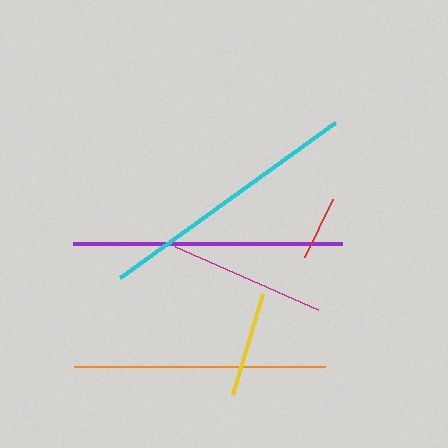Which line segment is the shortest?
The red line is the shortest at approximately 65 pixels.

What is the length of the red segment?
The red segment is approximately 65 pixels long.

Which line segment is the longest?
The purple line is the longest at approximately 269 pixels.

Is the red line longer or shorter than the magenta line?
The magenta line is longer than the red line.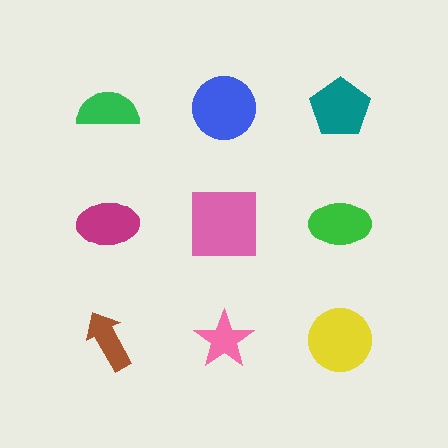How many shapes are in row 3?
3 shapes.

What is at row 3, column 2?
A pink star.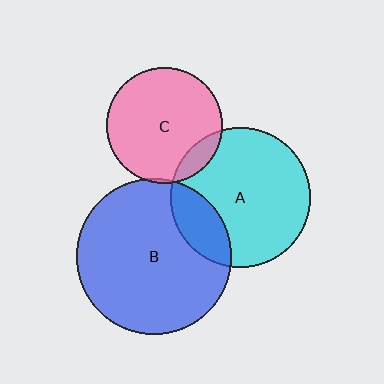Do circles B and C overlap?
Yes.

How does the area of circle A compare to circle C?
Approximately 1.5 times.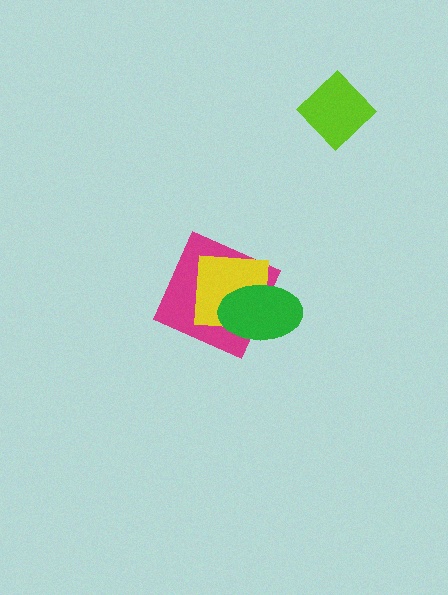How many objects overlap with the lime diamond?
0 objects overlap with the lime diamond.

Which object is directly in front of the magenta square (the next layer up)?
The yellow square is directly in front of the magenta square.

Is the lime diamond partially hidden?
No, no other shape covers it.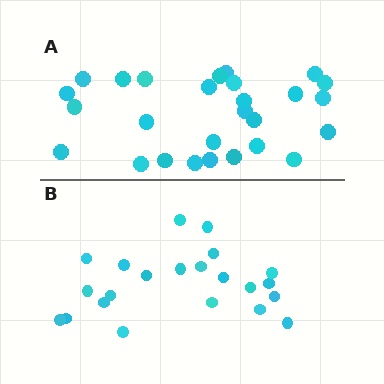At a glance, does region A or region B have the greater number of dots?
Region A (the top region) has more dots.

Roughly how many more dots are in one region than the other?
Region A has about 5 more dots than region B.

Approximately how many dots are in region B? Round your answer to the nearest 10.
About 20 dots. (The exact count is 22, which rounds to 20.)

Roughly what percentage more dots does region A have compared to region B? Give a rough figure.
About 25% more.